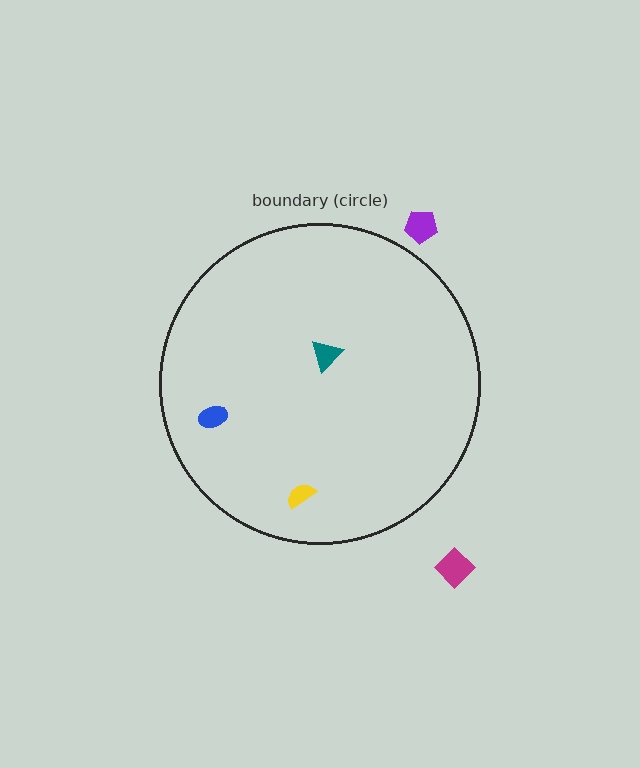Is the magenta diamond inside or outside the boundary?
Outside.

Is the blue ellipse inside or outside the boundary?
Inside.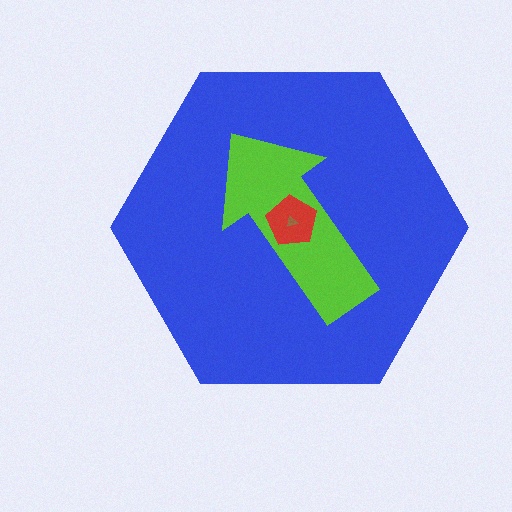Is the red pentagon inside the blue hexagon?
Yes.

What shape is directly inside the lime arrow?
The red pentagon.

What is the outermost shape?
The blue hexagon.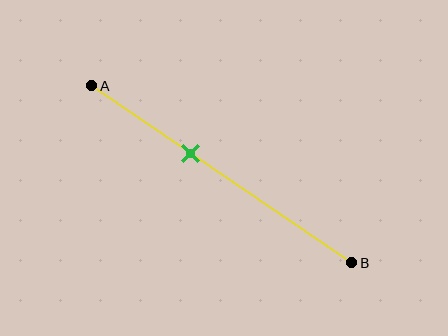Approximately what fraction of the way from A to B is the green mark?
The green mark is approximately 40% of the way from A to B.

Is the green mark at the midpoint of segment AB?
No, the mark is at about 40% from A, not at the 50% midpoint.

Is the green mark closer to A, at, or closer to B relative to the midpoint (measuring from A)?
The green mark is closer to point A than the midpoint of segment AB.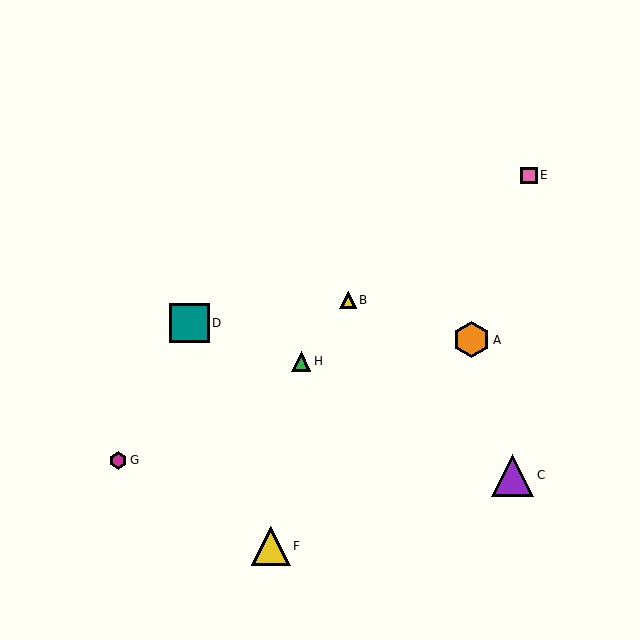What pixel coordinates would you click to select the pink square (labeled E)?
Click at (529, 175) to select the pink square E.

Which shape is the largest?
The purple triangle (labeled C) is the largest.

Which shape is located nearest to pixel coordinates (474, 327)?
The orange hexagon (labeled A) at (471, 340) is nearest to that location.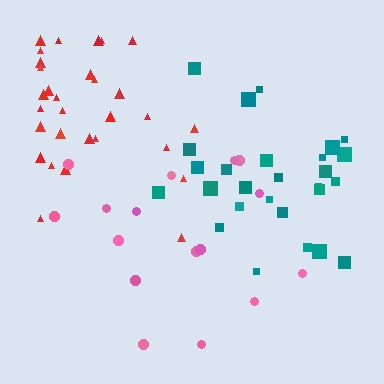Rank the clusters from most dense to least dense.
red, teal, pink.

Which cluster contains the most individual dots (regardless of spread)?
Red (32).